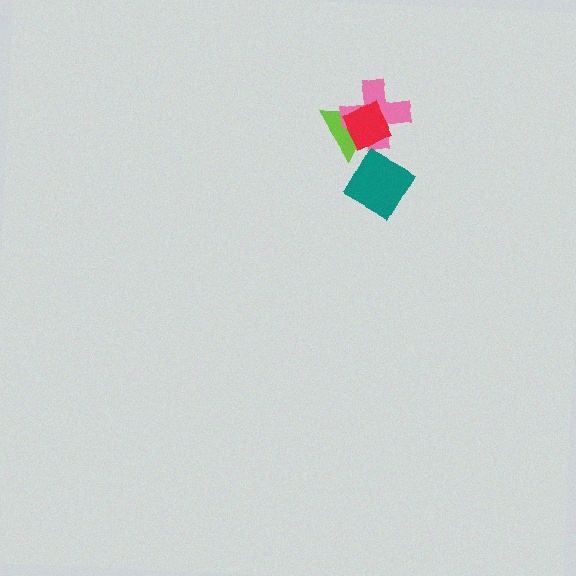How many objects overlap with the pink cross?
2 objects overlap with the pink cross.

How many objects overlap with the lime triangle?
2 objects overlap with the lime triangle.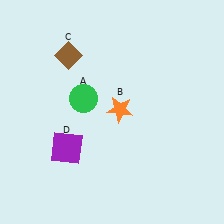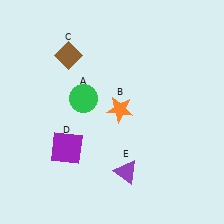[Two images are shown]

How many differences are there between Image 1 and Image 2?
There is 1 difference between the two images.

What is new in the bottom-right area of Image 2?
A purple triangle (E) was added in the bottom-right area of Image 2.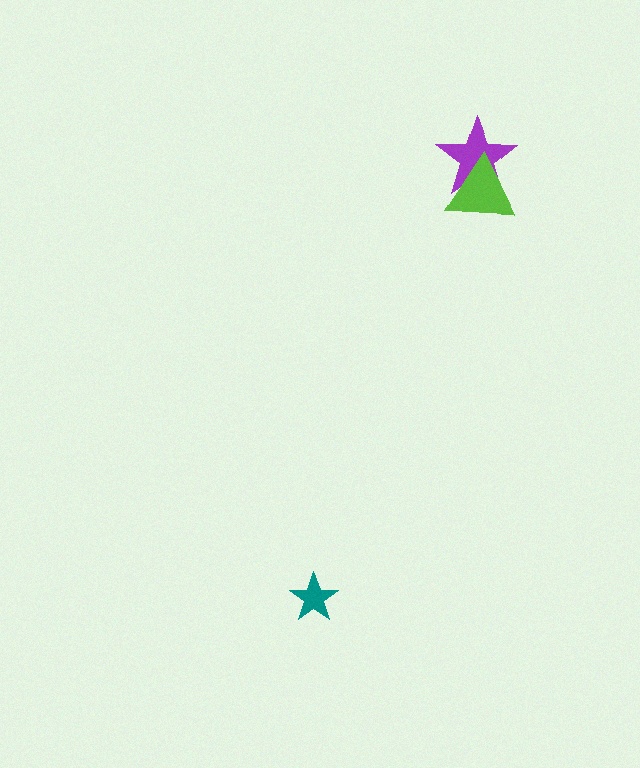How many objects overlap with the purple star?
1 object overlaps with the purple star.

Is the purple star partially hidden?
Yes, it is partially covered by another shape.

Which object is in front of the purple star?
The lime triangle is in front of the purple star.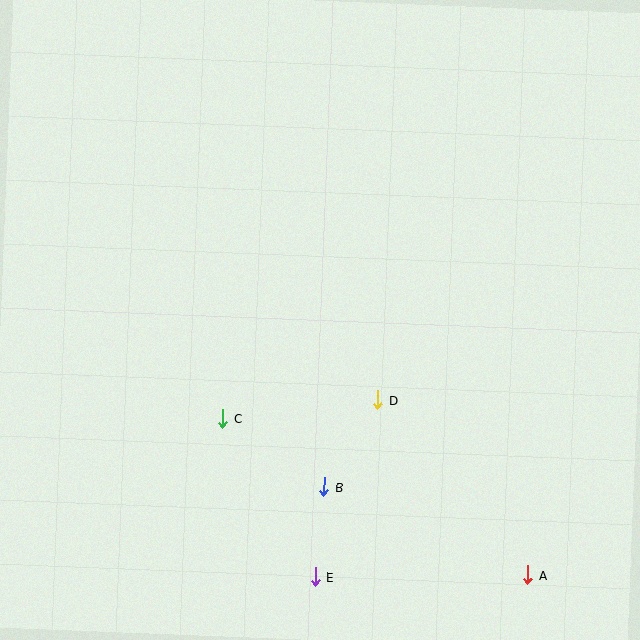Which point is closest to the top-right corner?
Point D is closest to the top-right corner.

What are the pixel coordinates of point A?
Point A is at (528, 575).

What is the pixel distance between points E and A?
The distance between E and A is 213 pixels.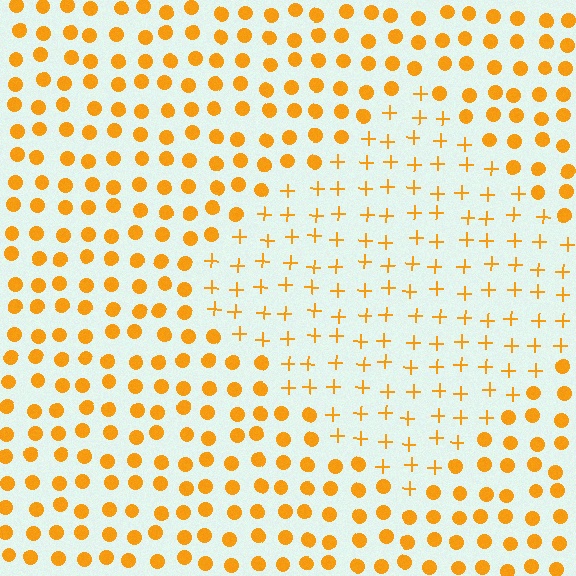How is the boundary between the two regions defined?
The boundary is defined by a change in element shape: plus signs inside vs. circles outside. All elements share the same color and spacing.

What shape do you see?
I see a diamond.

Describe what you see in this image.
The image is filled with small orange elements arranged in a uniform grid. A diamond-shaped region contains plus signs, while the surrounding area contains circles. The boundary is defined purely by the change in element shape.